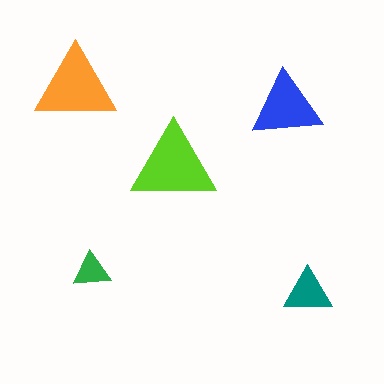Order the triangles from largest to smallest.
the lime one, the orange one, the blue one, the teal one, the green one.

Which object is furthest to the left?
The orange triangle is leftmost.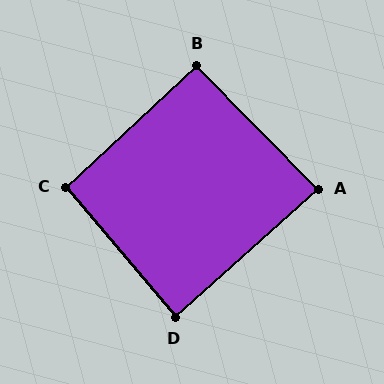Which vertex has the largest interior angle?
C, at approximately 93 degrees.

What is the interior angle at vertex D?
Approximately 89 degrees (approximately right).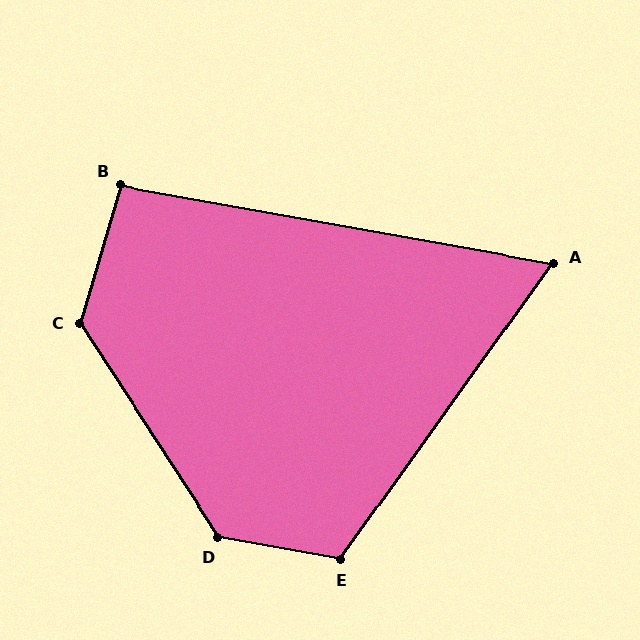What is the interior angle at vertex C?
Approximately 131 degrees (obtuse).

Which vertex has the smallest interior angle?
A, at approximately 65 degrees.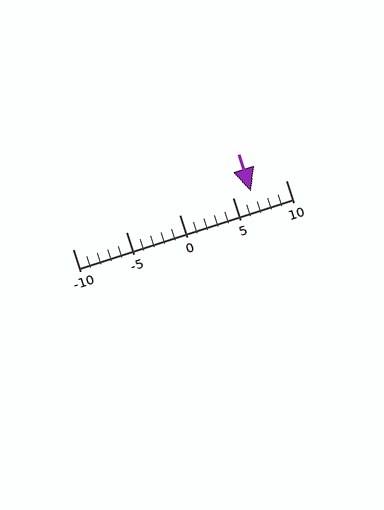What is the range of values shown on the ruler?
The ruler shows values from -10 to 10.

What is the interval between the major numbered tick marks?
The major tick marks are spaced 5 units apart.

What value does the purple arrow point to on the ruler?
The purple arrow points to approximately 7.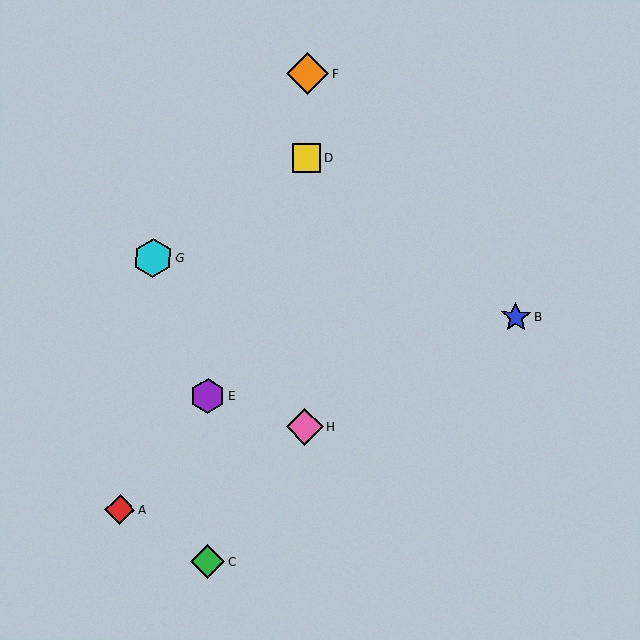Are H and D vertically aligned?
Yes, both are at x≈305.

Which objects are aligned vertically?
Objects D, F, H are aligned vertically.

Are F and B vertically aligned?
No, F is at x≈308 and B is at x≈516.